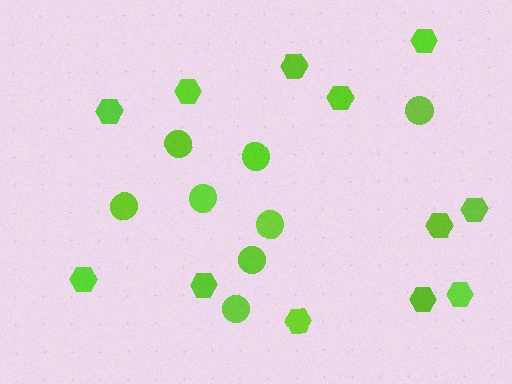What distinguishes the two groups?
There are 2 groups: one group of hexagons (12) and one group of circles (8).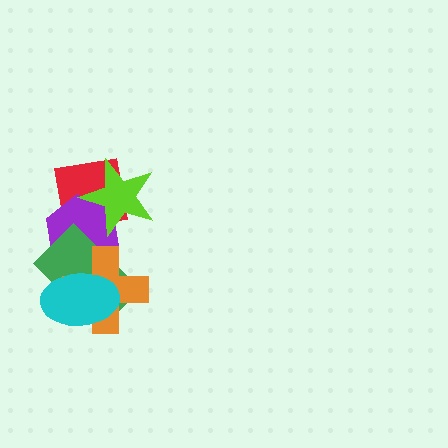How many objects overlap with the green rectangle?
4 objects overlap with the green rectangle.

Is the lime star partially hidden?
No, no other shape covers it.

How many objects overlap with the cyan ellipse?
3 objects overlap with the cyan ellipse.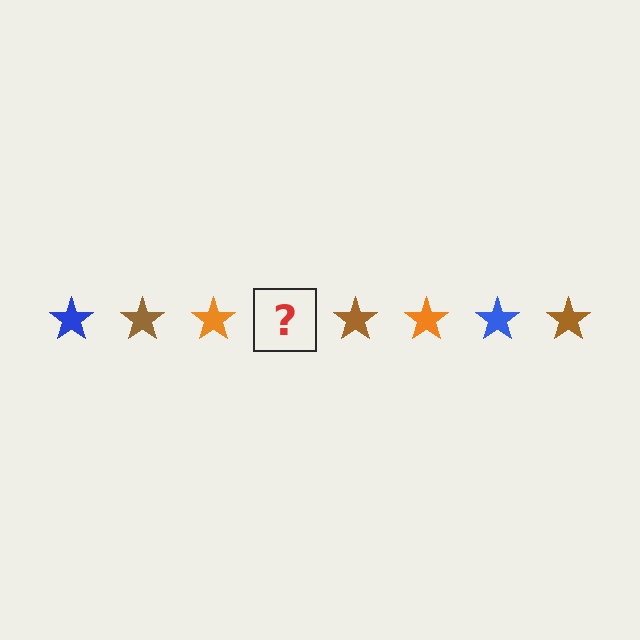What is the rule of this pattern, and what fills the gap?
The rule is that the pattern cycles through blue, brown, orange stars. The gap should be filled with a blue star.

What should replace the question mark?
The question mark should be replaced with a blue star.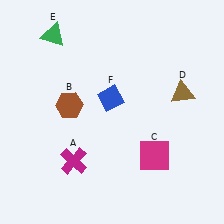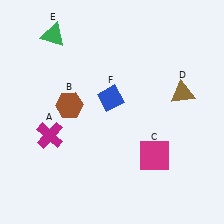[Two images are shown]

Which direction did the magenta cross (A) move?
The magenta cross (A) moved up.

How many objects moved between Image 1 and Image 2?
1 object moved between the two images.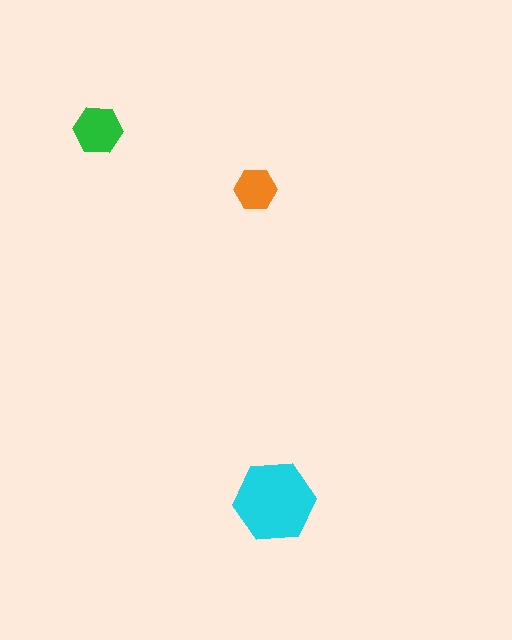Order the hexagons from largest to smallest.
the cyan one, the green one, the orange one.